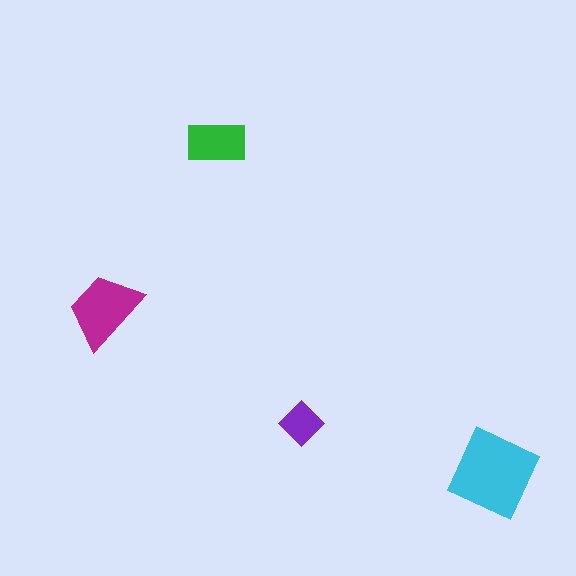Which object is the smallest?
The purple diamond.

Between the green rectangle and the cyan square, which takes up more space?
The cyan square.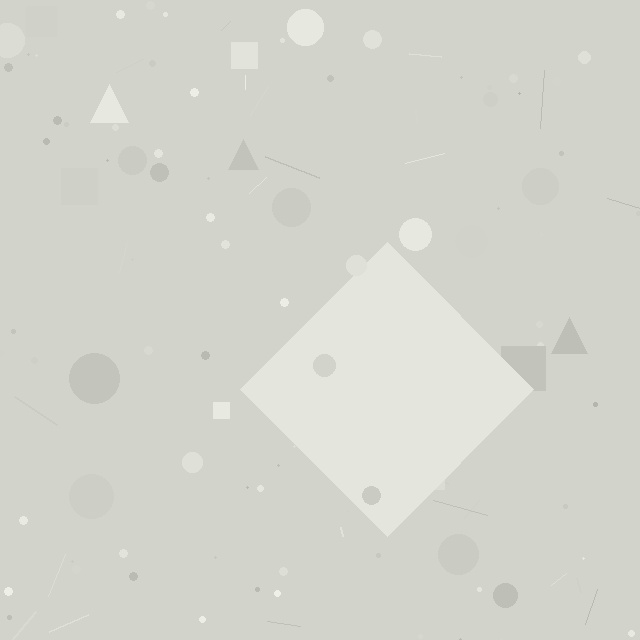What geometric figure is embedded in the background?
A diamond is embedded in the background.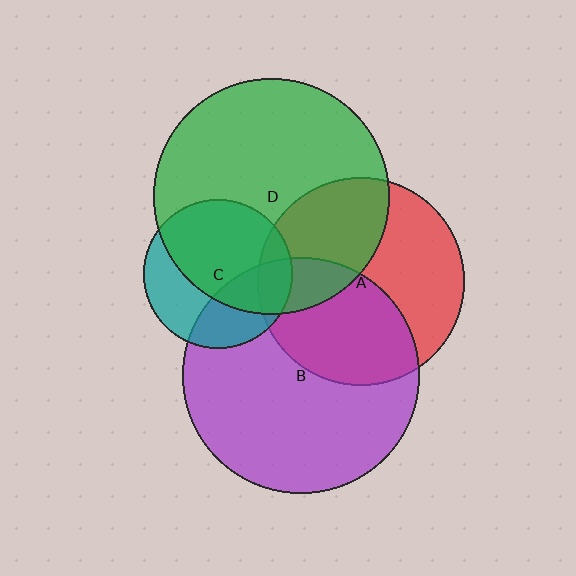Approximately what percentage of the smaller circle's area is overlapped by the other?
Approximately 35%.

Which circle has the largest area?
Circle B (purple).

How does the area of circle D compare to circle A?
Approximately 1.3 times.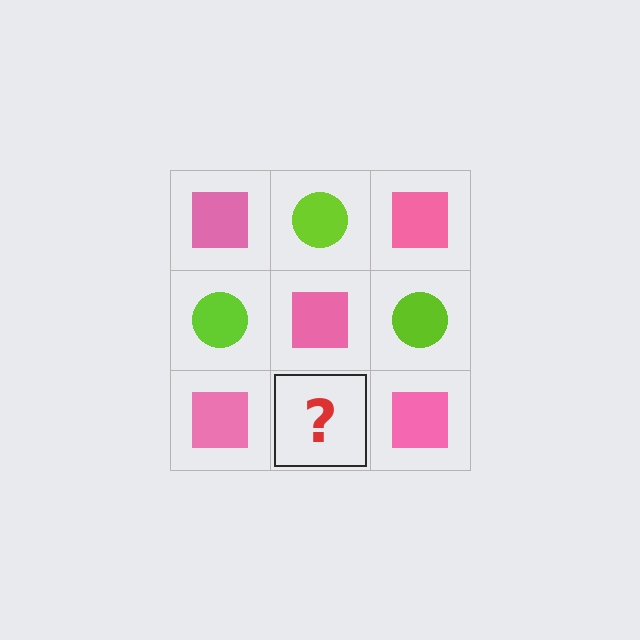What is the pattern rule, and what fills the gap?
The rule is that it alternates pink square and lime circle in a checkerboard pattern. The gap should be filled with a lime circle.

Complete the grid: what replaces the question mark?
The question mark should be replaced with a lime circle.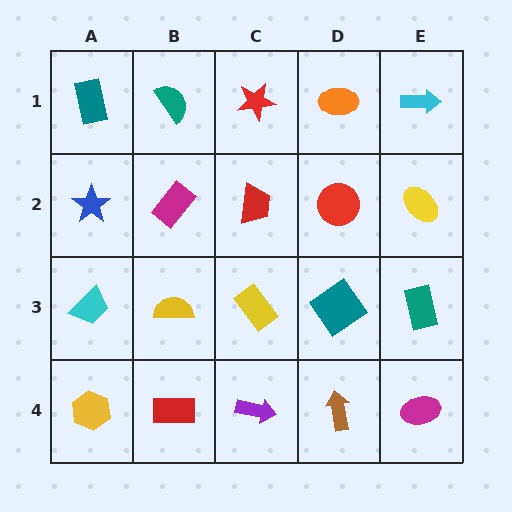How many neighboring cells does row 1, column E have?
2.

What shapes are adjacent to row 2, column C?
A red star (row 1, column C), a yellow rectangle (row 3, column C), a magenta rectangle (row 2, column B), a red circle (row 2, column D).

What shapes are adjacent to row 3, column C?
A red trapezoid (row 2, column C), a purple arrow (row 4, column C), a yellow semicircle (row 3, column B), a teal diamond (row 3, column D).